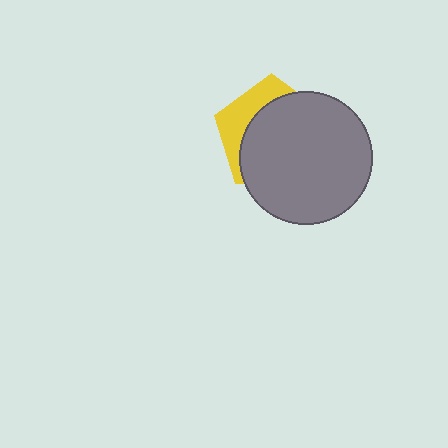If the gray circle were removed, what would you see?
You would see the complete yellow pentagon.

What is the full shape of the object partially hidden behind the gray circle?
The partially hidden object is a yellow pentagon.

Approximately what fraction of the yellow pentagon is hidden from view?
Roughly 70% of the yellow pentagon is hidden behind the gray circle.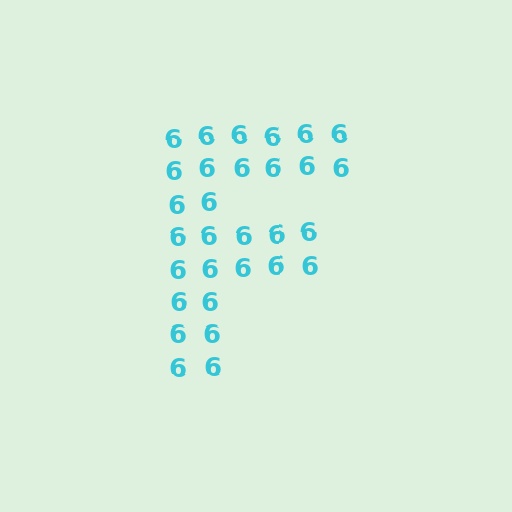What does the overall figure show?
The overall figure shows the letter F.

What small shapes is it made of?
It is made of small digit 6's.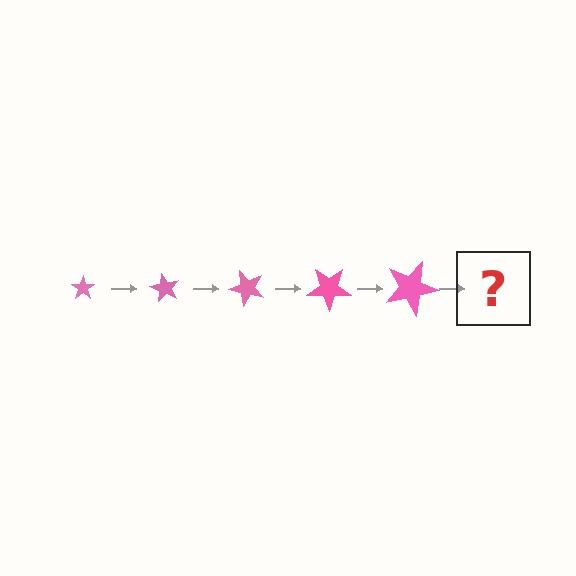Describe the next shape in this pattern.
It should be a star, larger than the previous one and rotated 300 degrees from the start.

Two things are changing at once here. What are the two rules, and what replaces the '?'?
The two rules are that the star grows larger each step and it rotates 60 degrees each step. The '?' should be a star, larger than the previous one and rotated 300 degrees from the start.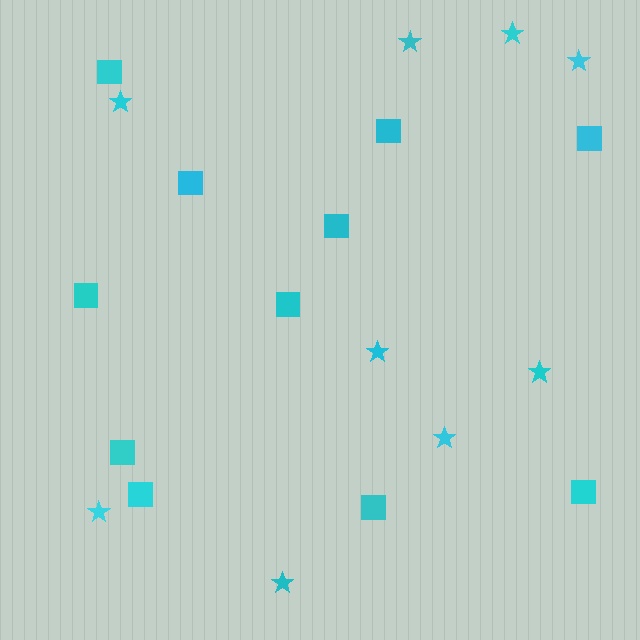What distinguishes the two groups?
There are 2 groups: one group of stars (9) and one group of squares (11).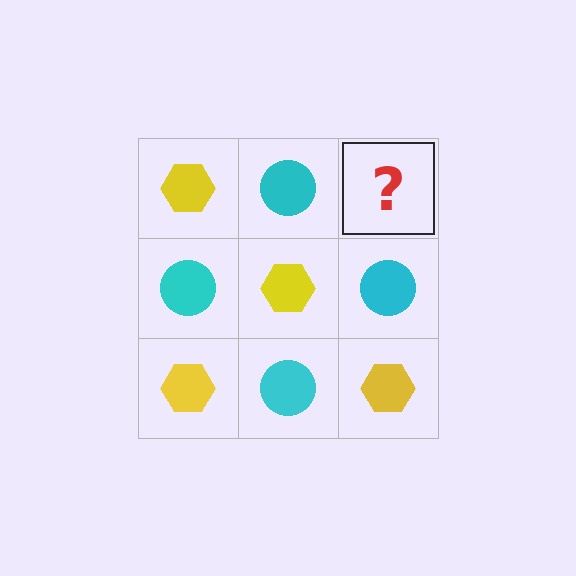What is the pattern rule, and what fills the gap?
The rule is that it alternates yellow hexagon and cyan circle in a checkerboard pattern. The gap should be filled with a yellow hexagon.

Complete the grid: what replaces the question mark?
The question mark should be replaced with a yellow hexagon.